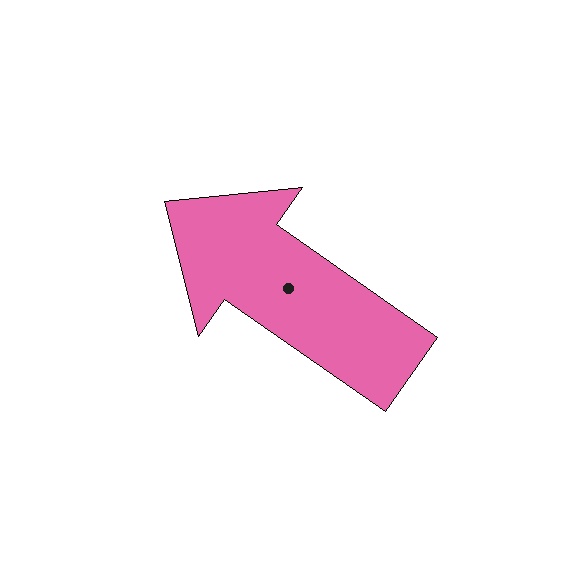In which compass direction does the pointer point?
Northwest.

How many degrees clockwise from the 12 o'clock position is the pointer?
Approximately 305 degrees.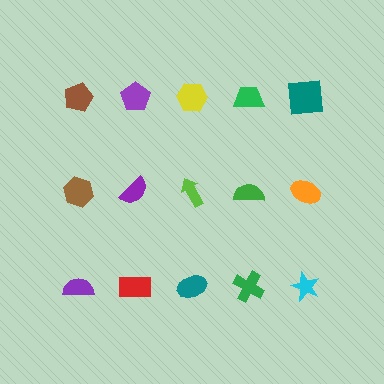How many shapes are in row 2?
5 shapes.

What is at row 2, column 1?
A brown hexagon.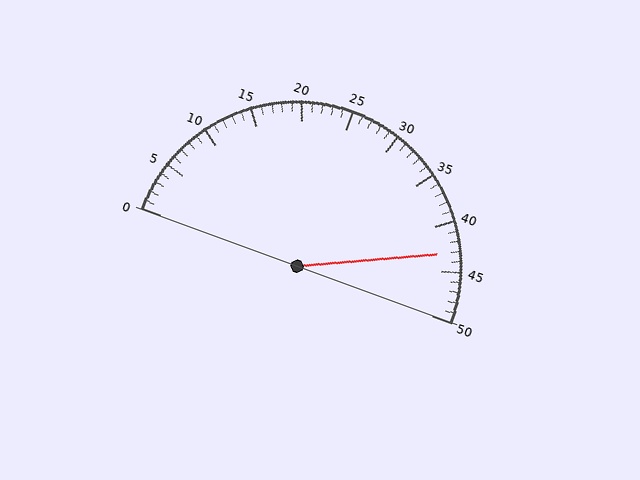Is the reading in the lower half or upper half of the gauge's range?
The reading is in the upper half of the range (0 to 50).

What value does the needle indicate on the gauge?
The needle indicates approximately 43.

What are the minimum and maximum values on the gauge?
The gauge ranges from 0 to 50.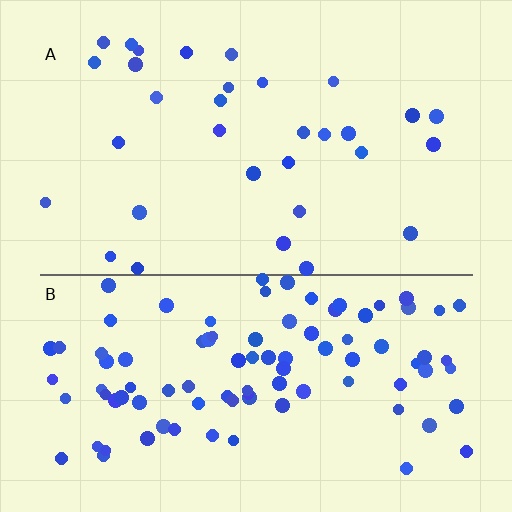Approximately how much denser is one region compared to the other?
Approximately 2.9× — region B over region A.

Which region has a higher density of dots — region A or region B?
B (the bottom).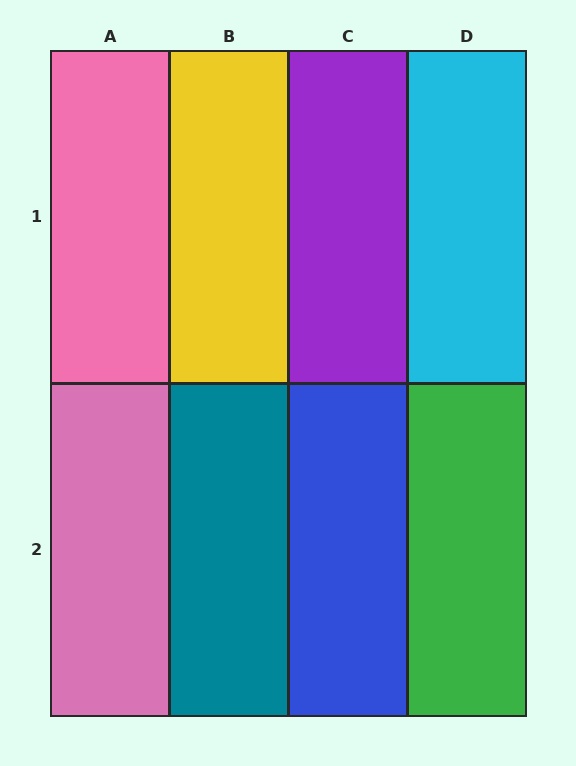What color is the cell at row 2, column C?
Blue.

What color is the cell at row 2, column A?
Pink.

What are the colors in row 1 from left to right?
Pink, yellow, purple, cyan.